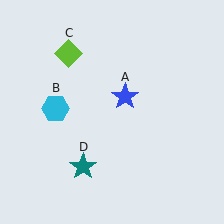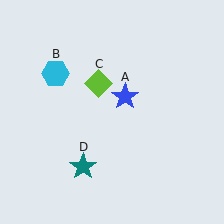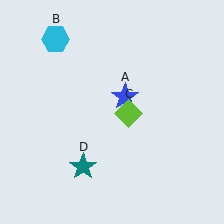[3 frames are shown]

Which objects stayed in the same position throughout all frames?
Blue star (object A) and teal star (object D) remained stationary.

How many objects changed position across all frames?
2 objects changed position: cyan hexagon (object B), lime diamond (object C).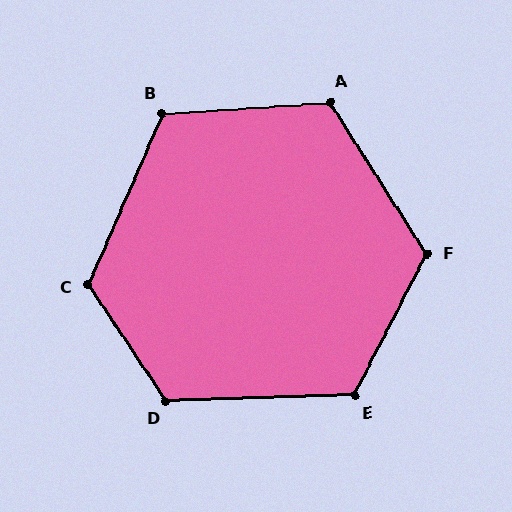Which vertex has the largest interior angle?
C, at approximately 123 degrees.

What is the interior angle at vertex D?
Approximately 122 degrees (obtuse).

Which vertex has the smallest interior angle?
B, at approximately 117 degrees.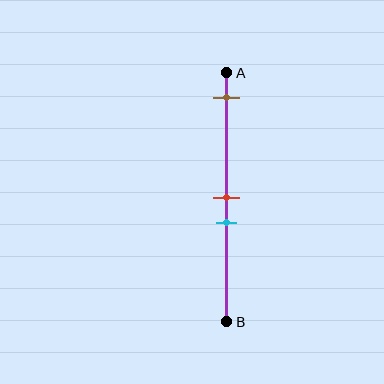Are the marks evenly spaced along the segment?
No, the marks are not evenly spaced.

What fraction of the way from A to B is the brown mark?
The brown mark is approximately 10% (0.1) of the way from A to B.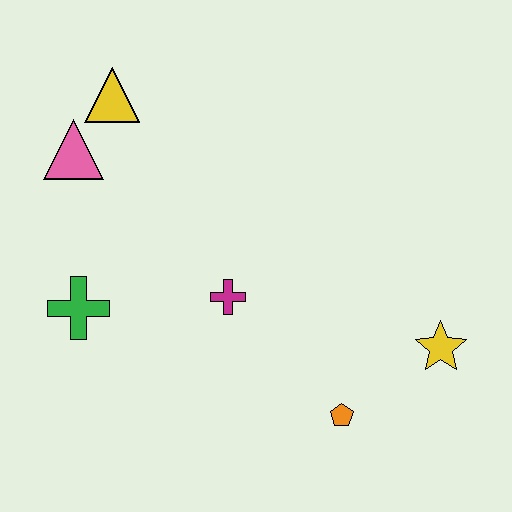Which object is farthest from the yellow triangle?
The yellow star is farthest from the yellow triangle.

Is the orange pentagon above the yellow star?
No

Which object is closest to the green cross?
The magenta cross is closest to the green cross.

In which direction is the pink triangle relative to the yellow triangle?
The pink triangle is below the yellow triangle.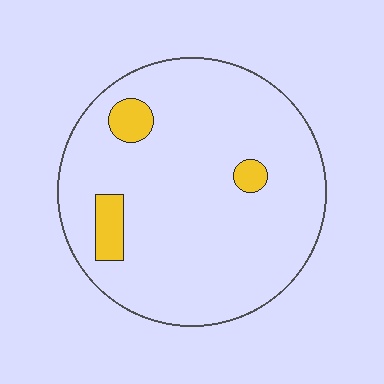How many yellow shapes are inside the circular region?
3.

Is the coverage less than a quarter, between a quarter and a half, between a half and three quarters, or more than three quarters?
Less than a quarter.